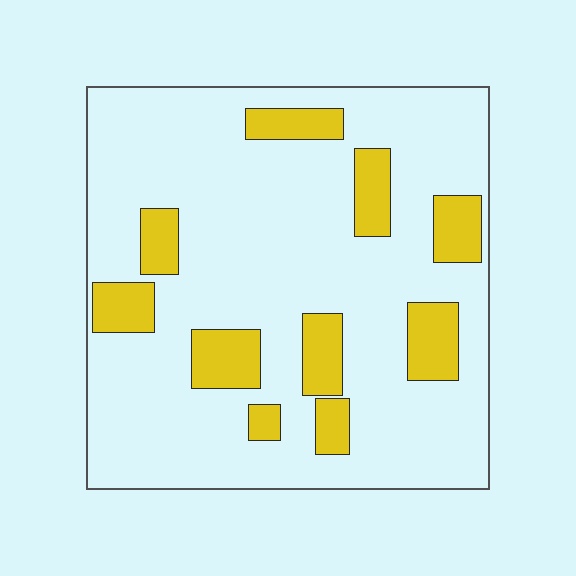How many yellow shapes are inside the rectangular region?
10.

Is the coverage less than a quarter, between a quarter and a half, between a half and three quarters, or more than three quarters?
Less than a quarter.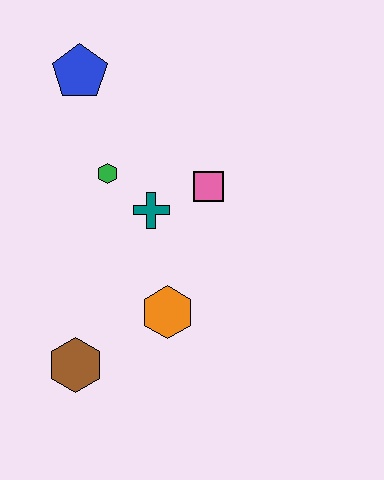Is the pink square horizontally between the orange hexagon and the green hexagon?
No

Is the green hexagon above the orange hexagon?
Yes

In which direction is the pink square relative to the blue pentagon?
The pink square is to the right of the blue pentagon.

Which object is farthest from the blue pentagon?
The brown hexagon is farthest from the blue pentagon.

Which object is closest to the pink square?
The teal cross is closest to the pink square.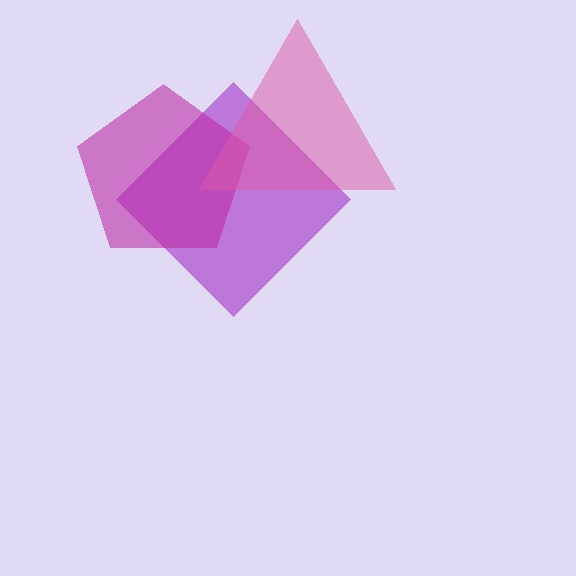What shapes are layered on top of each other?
The layered shapes are: a purple diamond, a magenta pentagon, a pink triangle.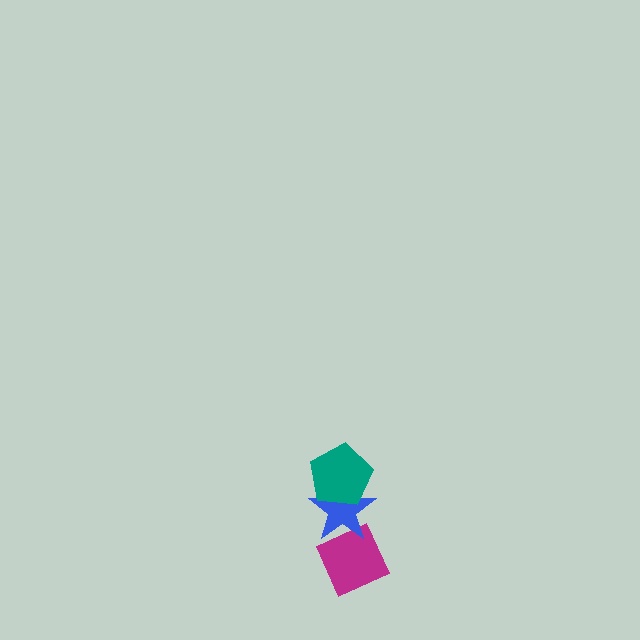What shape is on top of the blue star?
The teal pentagon is on top of the blue star.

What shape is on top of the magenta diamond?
The blue star is on top of the magenta diamond.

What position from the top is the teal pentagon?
The teal pentagon is 1st from the top.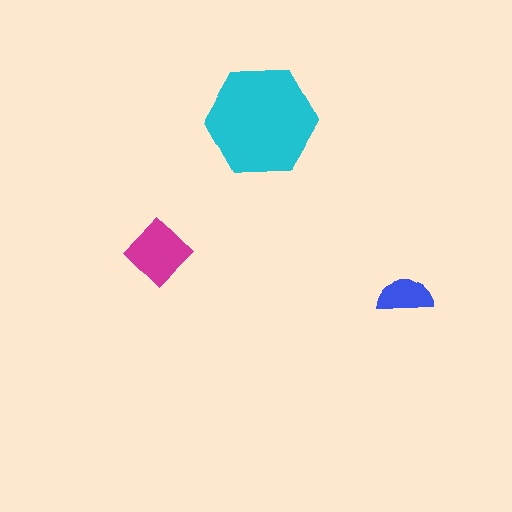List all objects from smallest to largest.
The blue semicircle, the magenta diamond, the cyan hexagon.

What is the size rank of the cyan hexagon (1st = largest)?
1st.